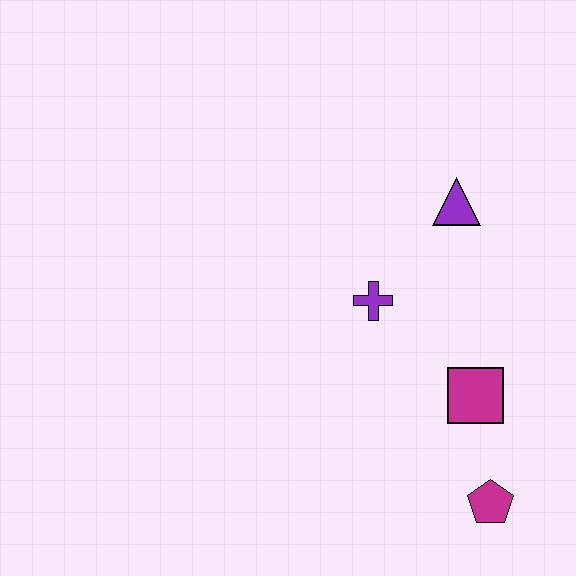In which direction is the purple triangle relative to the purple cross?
The purple triangle is above the purple cross.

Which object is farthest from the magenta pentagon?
The purple triangle is farthest from the magenta pentagon.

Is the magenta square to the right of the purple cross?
Yes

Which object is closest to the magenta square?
The magenta pentagon is closest to the magenta square.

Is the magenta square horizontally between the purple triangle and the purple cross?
No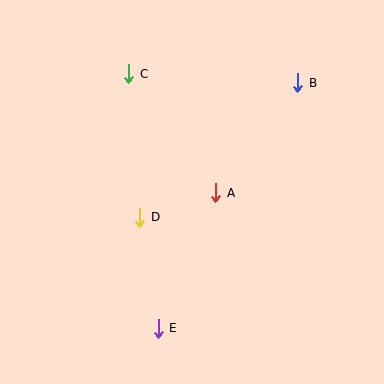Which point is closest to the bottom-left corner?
Point E is closest to the bottom-left corner.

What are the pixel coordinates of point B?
Point B is at (298, 83).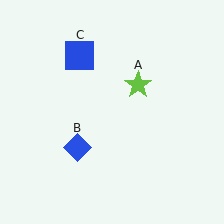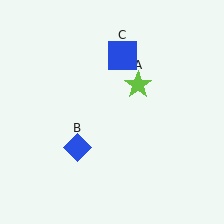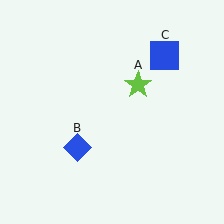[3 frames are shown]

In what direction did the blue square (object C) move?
The blue square (object C) moved right.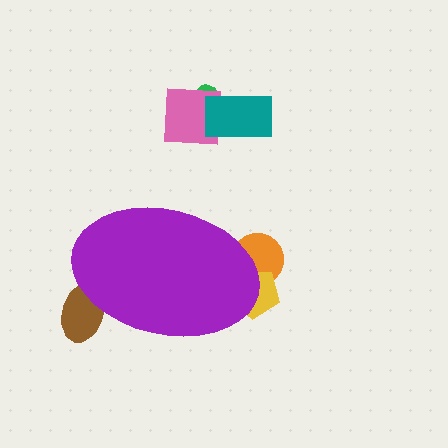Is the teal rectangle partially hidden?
No, the teal rectangle is fully visible.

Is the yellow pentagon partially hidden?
Yes, the yellow pentagon is partially hidden behind the purple ellipse.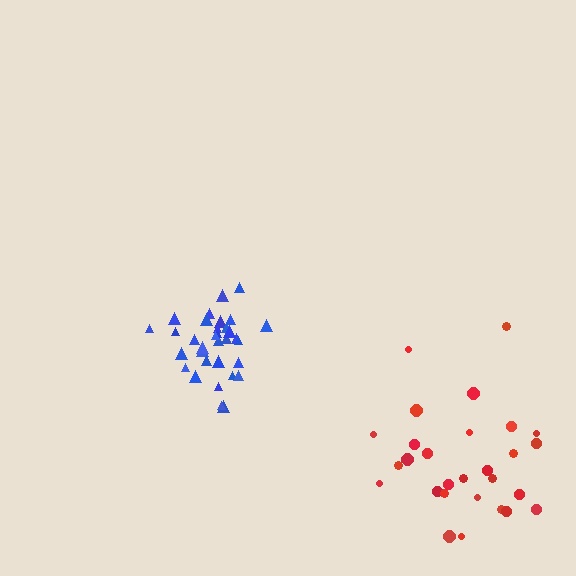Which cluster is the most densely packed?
Blue.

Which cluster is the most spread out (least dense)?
Red.